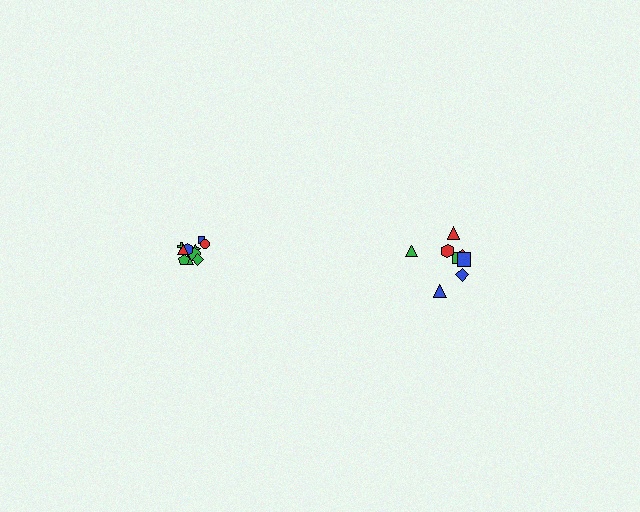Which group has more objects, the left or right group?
The left group.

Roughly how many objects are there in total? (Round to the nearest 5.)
Roughly 20 objects in total.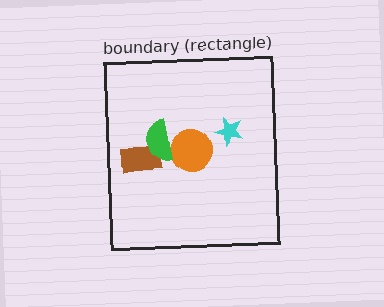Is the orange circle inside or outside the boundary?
Inside.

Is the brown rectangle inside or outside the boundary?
Inside.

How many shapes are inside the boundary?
4 inside, 0 outside.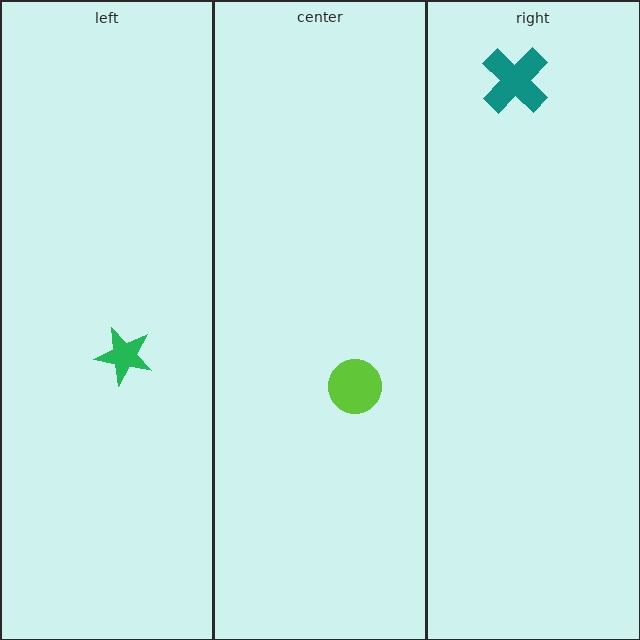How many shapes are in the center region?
1.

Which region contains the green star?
The left region.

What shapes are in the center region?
The lime circle.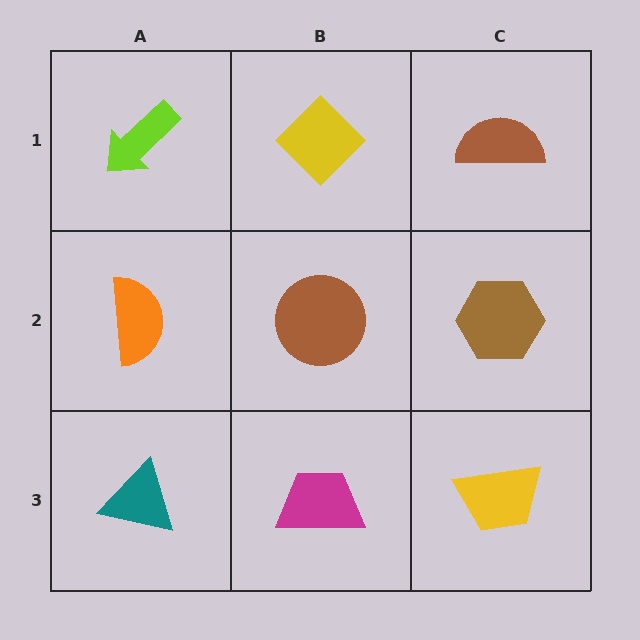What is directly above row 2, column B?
A yellow diamond.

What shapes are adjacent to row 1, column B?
A brown circle (row 2, column B), a lime arrow (row 1, column A), a brown semicircle (row 1, column C).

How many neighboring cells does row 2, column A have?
3.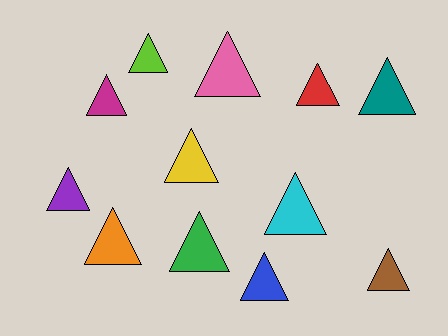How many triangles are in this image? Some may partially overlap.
There are 12 triangles.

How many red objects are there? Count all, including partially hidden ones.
There is 1 red object.